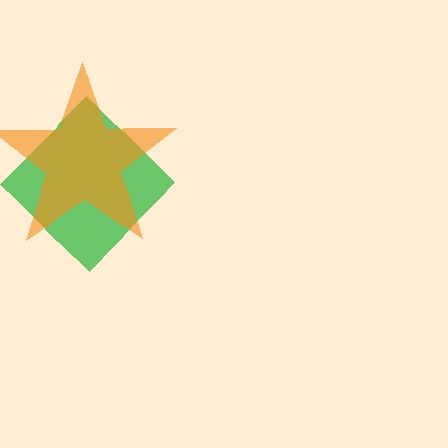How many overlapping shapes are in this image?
There are 2 overlapping shapes in the image.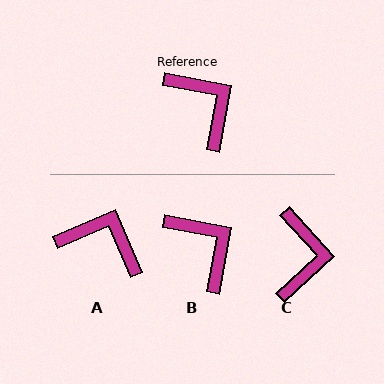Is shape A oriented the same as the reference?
No, it is off by about 34 degrees.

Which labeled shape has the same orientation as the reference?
B.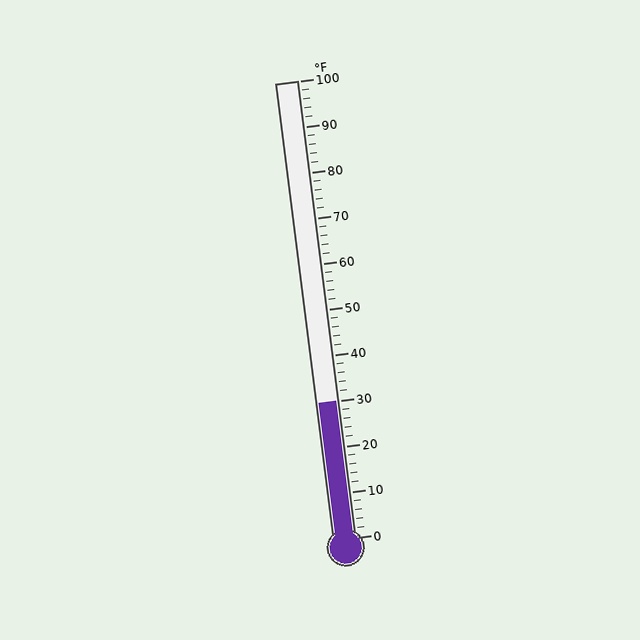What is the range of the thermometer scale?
The thermometer scale ranges from 0°F to 100°F.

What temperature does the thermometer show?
The thermometer shows approximately 30°F.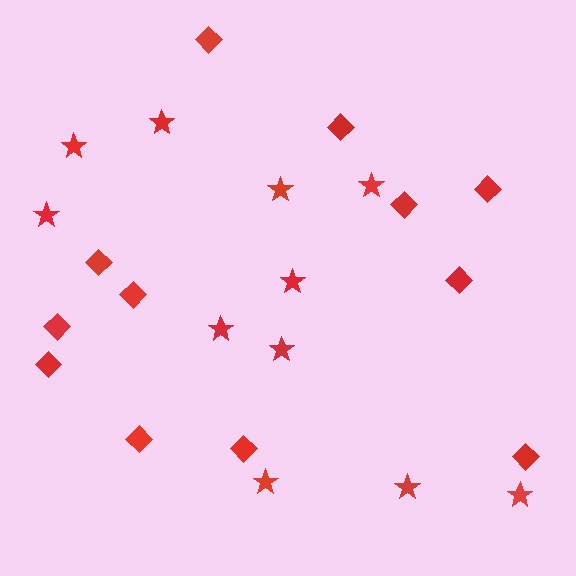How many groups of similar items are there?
There are 2 groups: one group of diamonds (12) and one group of stars (11).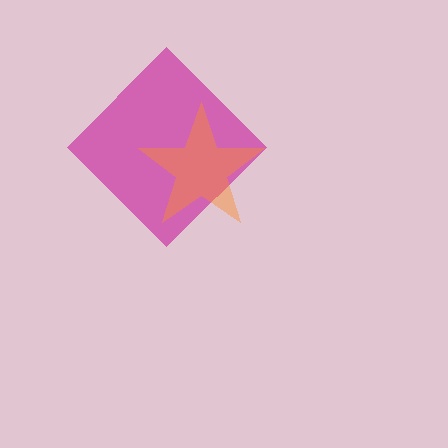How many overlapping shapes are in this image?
There are 2 overlapping shapes in the image.